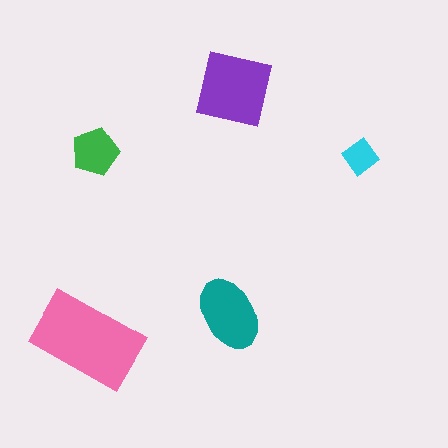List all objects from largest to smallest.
The pink rectangle, the purple square, the teal ellipse, the green pentagon, the cyan diamond.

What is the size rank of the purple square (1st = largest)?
2nd.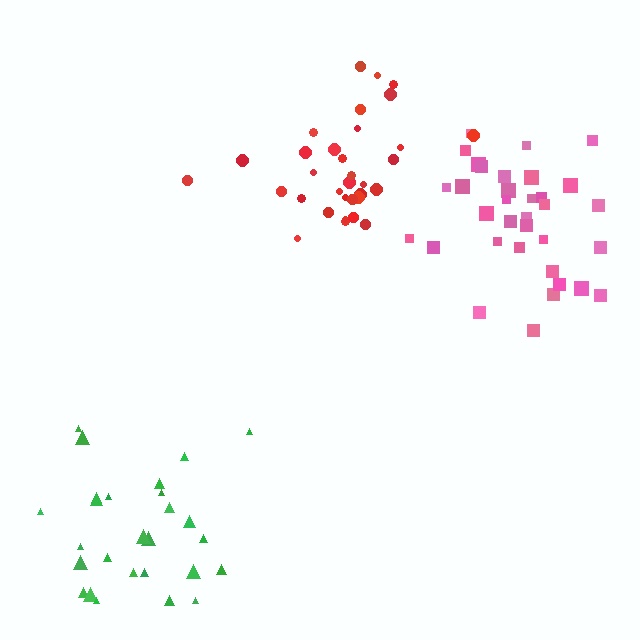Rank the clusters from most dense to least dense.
red, pink, green.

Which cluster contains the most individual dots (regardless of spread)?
Pink (34).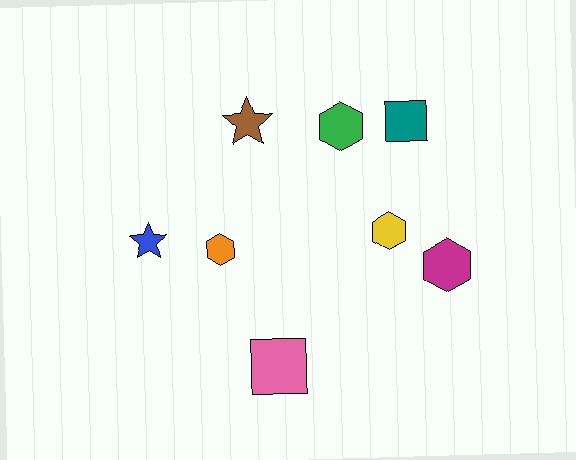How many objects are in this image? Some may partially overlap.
There are 8 objects.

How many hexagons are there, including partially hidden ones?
There are 4 hexagons.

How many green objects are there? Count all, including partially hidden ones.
There is 1 green object.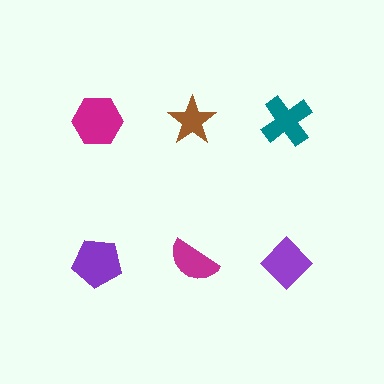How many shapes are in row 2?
3 shapes.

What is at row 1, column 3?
A teal cross.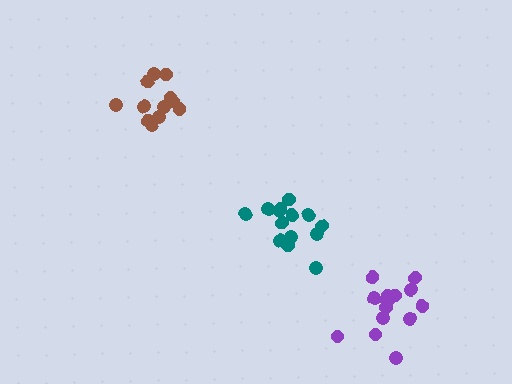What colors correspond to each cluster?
The clusters are colored: purple, teal, brown.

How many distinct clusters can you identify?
There are 3 distinct clusters.